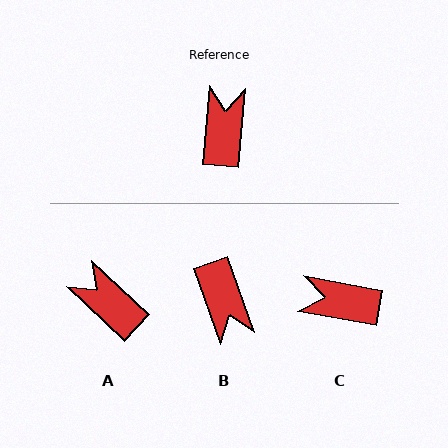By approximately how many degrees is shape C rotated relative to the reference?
Approximately 84 degrees counter-clockwise.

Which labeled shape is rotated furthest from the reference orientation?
B, about 156 degrees away.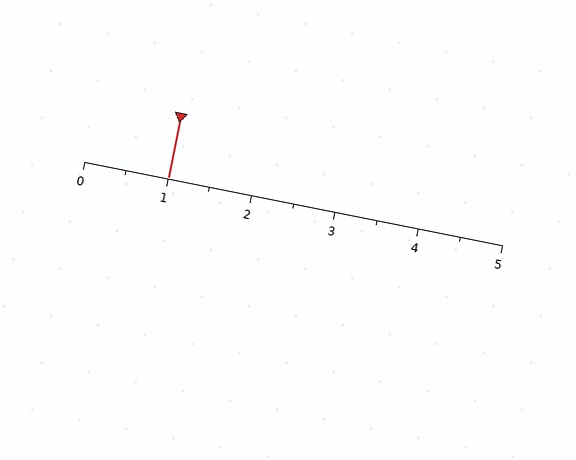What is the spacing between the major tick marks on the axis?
The major ticks are spaced 1 apart.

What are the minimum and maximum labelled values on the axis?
The axis runs from 0 to 5.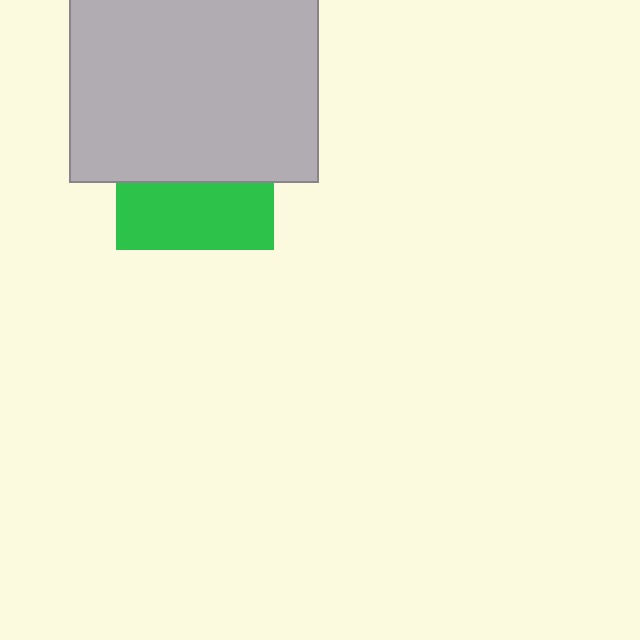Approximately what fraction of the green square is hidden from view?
Roughly 58% of the green square is hidden behind the light gray square.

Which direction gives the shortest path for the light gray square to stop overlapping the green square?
Moving up gives the shortest separation.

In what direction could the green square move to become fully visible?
The green square could move down. That would shift it out from behind the light gray square entirely.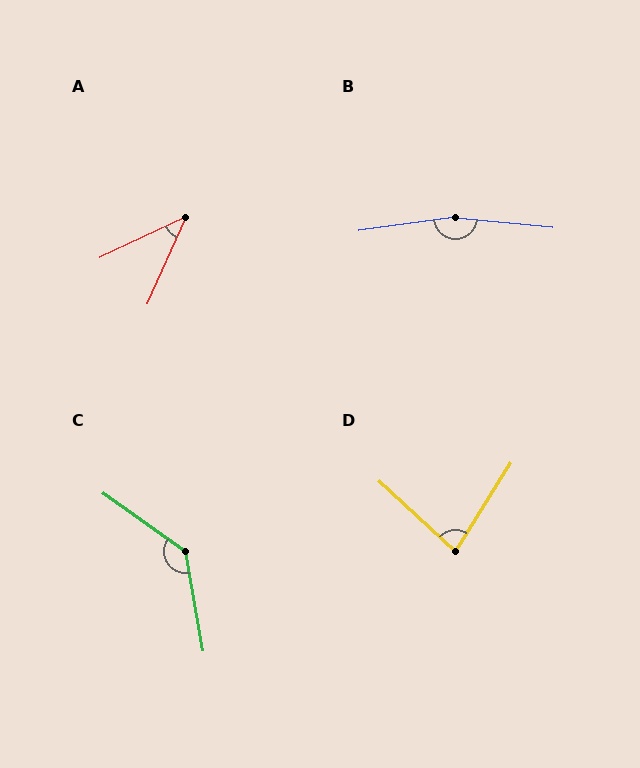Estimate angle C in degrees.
Approximately 135 degrees.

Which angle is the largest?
B, at approximately 166 degrees.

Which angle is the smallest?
A, at approximately 40 degrees.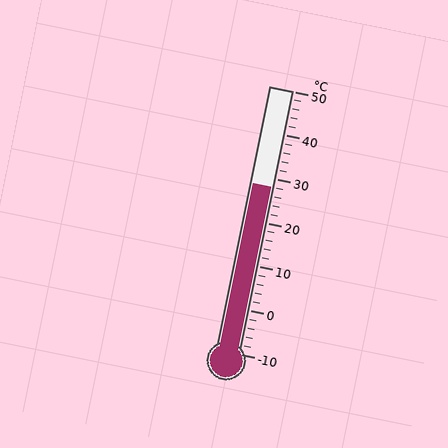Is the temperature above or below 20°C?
The temperature is above 20°C.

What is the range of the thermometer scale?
The thermometer scale ranges from -10°C to 50°C.